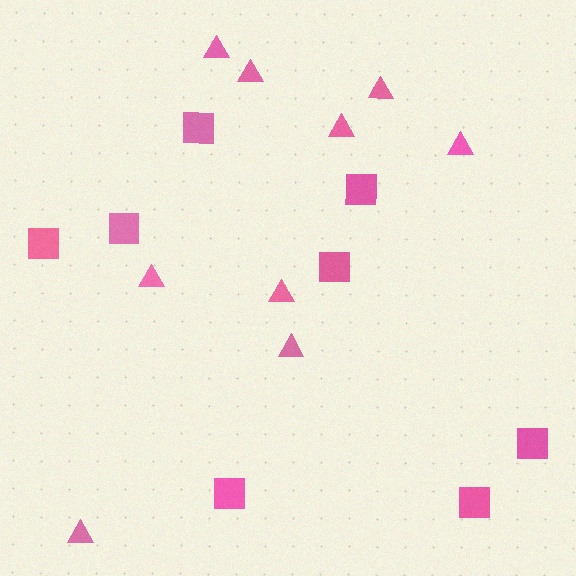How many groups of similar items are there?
There are 2 groups: one group of triangles (9) and one group of squares (8).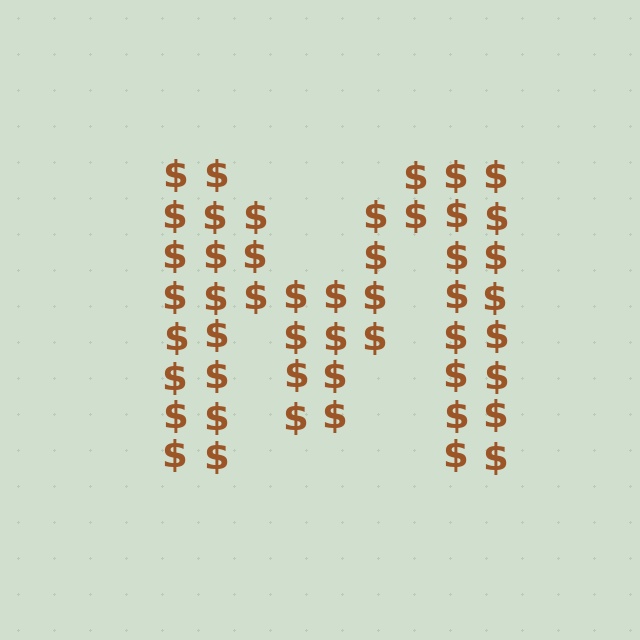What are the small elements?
The small elements are dollar signs.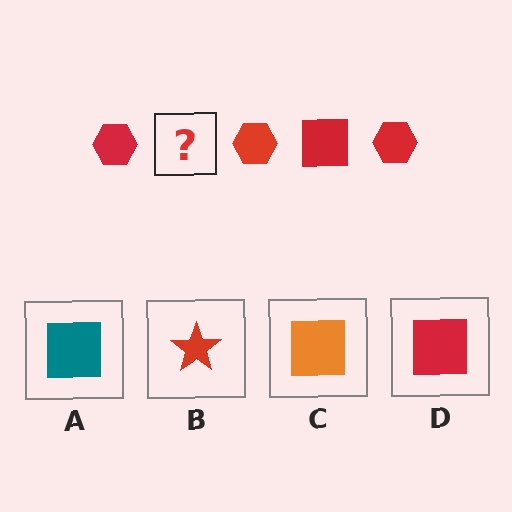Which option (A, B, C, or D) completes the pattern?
D.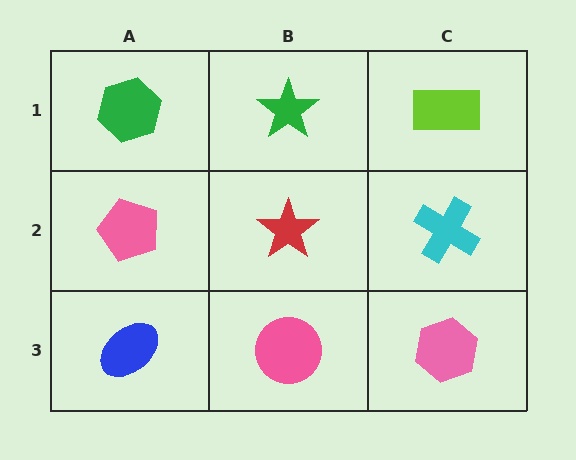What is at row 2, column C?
A cyan cross.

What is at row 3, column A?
A blue ellipse.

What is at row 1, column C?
A lime rectangle.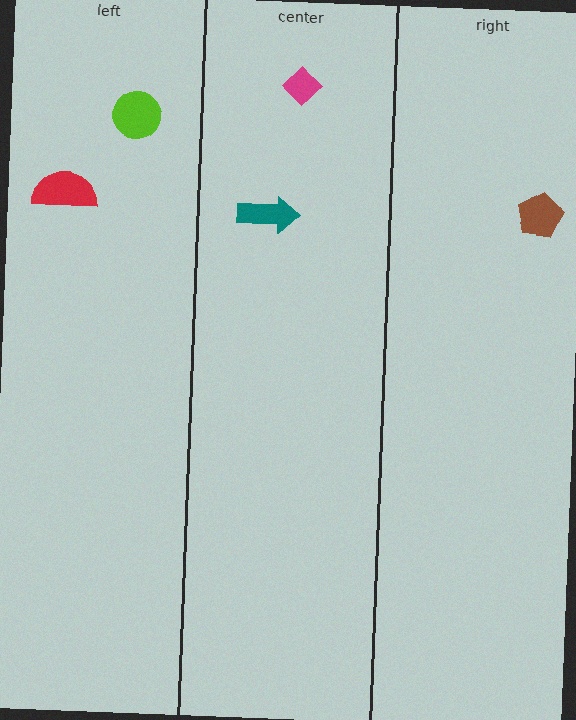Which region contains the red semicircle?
The left region.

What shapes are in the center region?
The teal arrow, the magenta diamond.